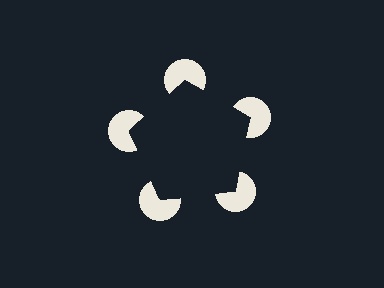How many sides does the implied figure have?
5 sides.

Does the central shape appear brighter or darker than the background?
It typically appears slightly darker than the background, even though no actual brightness change is drawn.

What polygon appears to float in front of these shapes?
An illusory pentagon — its edges are inferred from the aligned wedge cuts in the pac-man discs, not physically drawn.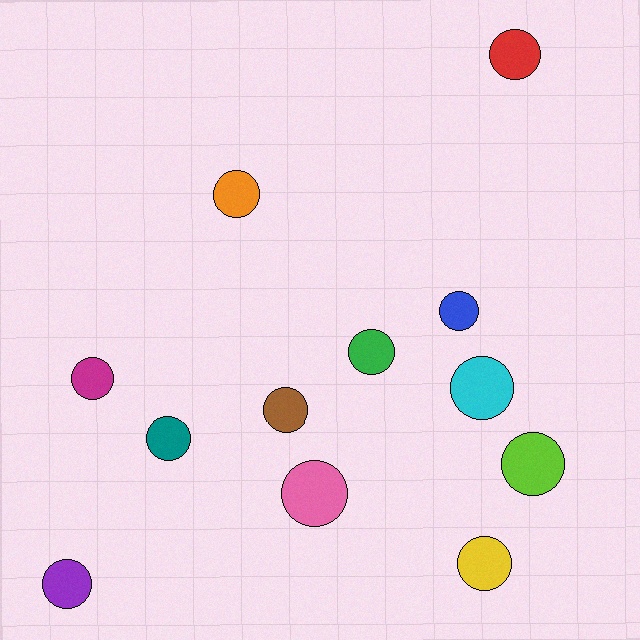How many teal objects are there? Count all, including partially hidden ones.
There is 1 teal object.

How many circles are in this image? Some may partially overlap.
There are 12 circles.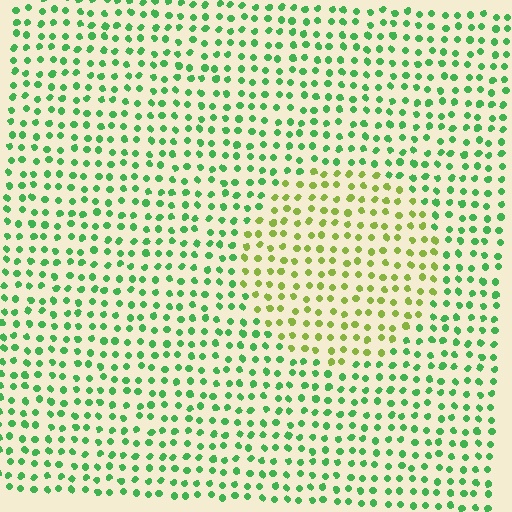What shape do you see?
I see a circle.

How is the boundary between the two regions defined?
The boundary is defined purely by a slight shift in hue (about 46 degrees). Spacing, size, and orientation are identical on both sides.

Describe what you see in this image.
The image is filled with small green elements in a uniform arrangement. A circle-shaped region is visible where the elements are tinted to a slightly different hue, forming a subtle color boundary.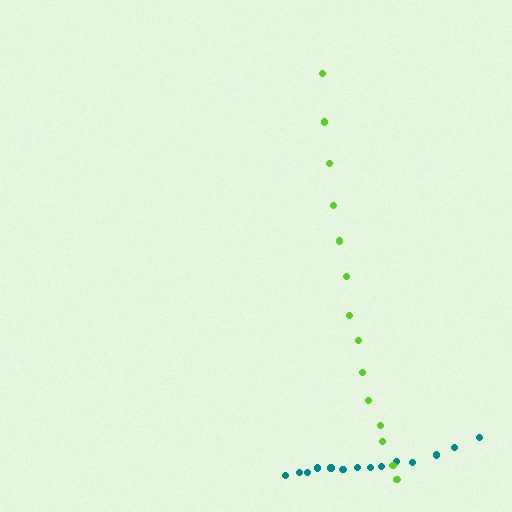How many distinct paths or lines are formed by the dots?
There are 2 distinct paths.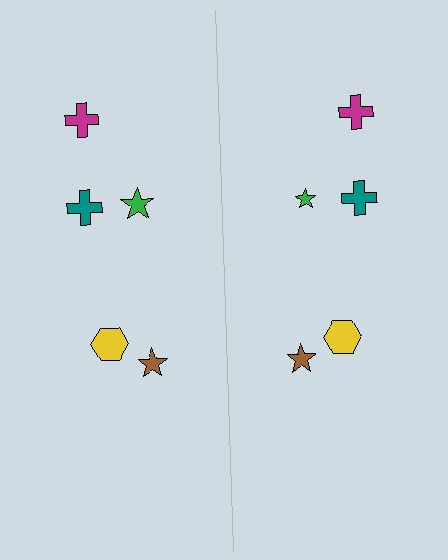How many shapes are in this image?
There are 10 shapes in this image.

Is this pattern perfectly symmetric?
No, the pattern is not perfectly symmetric. The green star on the right side has a different size than its mirror counterpart.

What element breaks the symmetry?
The green star on the right side has a different size than its mirror counterpart.